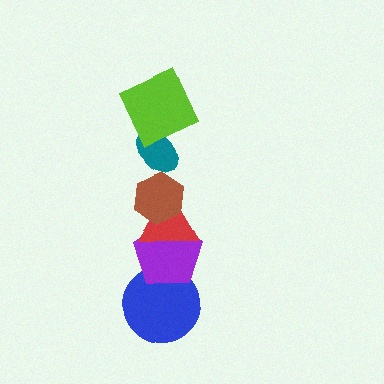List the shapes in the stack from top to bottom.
From top to bottom: the lime square, the teal ellipse, the brown hexagon, the red triangle, the purple pentagon, the blue circle.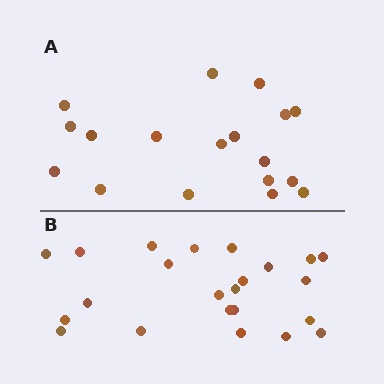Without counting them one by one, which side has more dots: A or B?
Region B (the bottom region) has more dots.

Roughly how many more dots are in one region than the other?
Region B has about 5 more dots than region A.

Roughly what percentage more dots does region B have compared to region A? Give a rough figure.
About 30% more.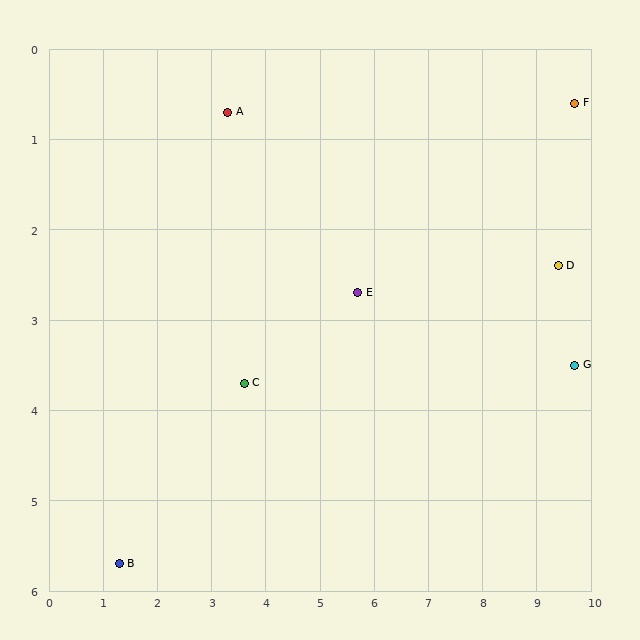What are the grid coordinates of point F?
Point F is at approximately (9.7, 0.6).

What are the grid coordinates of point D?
Point D is at approximately (9.4, 2.4).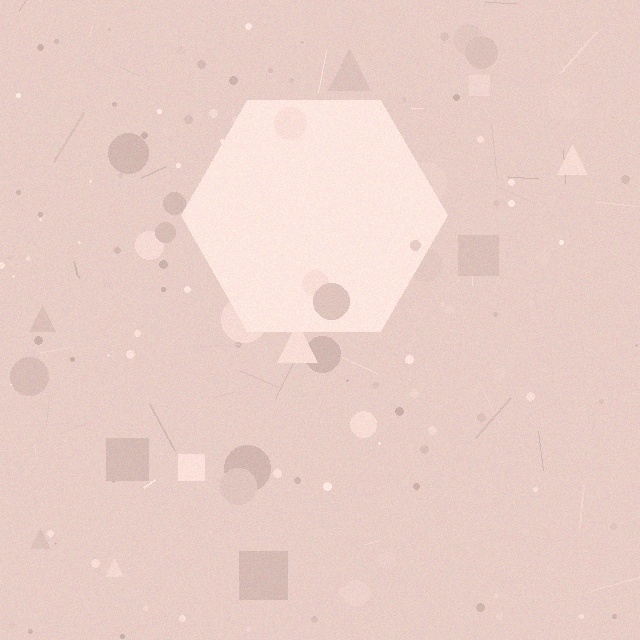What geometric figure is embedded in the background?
A hexagon is embedded in the background.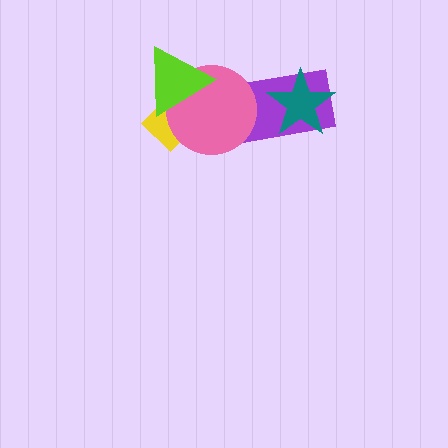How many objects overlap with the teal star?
1 object overlaps with the teal star.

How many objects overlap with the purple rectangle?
2 objects overlap with the purple rectangle.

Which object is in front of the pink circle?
The lime triangle is in front of the pink circle.